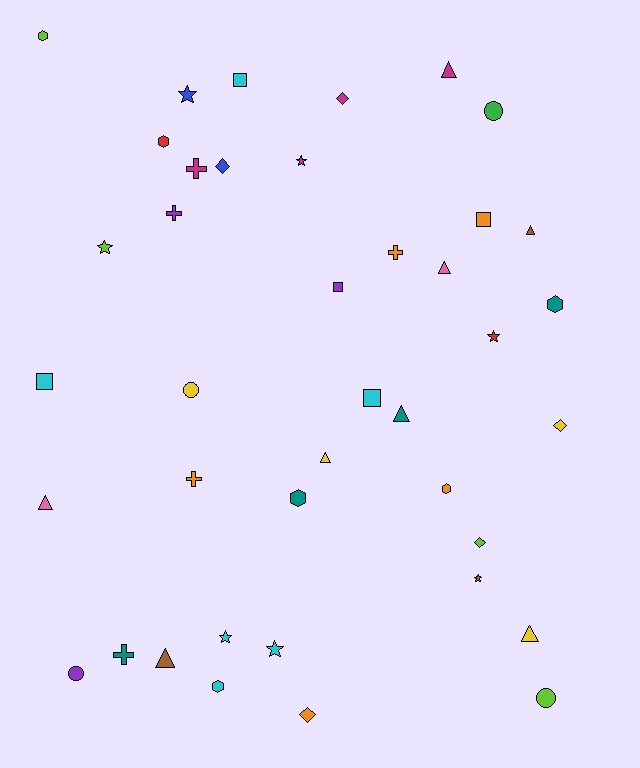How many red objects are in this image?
There are 2 red objects.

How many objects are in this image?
There are 40 objects.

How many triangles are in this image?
There are 8 triangles.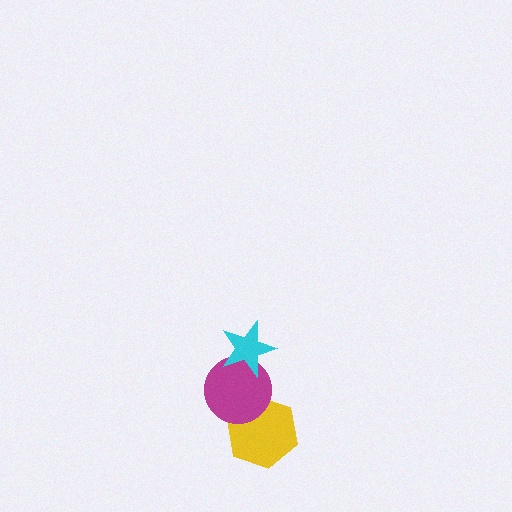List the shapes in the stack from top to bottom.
From top to bottom: the cyan star, the magenta circle, the yellow hexagon.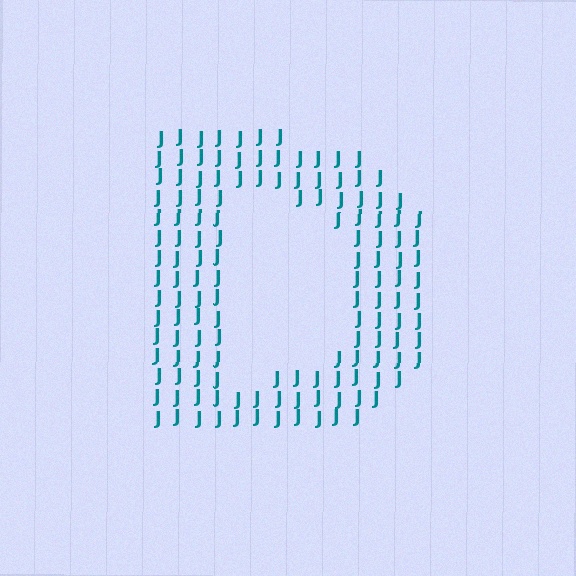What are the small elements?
The small elements are letter J's.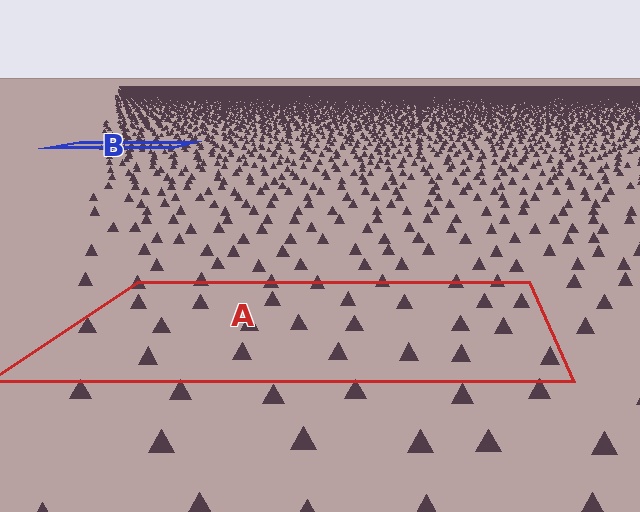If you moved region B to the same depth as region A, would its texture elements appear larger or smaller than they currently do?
They would appear larger. At a closer depth, the same texture elements are projected at a bigger on-screen size.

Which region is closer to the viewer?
Region A is closer. The texture elements there are larger and more spread out.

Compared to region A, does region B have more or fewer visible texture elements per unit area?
Region B has more texture elements per unit area — they are packed more densely because it is farther away.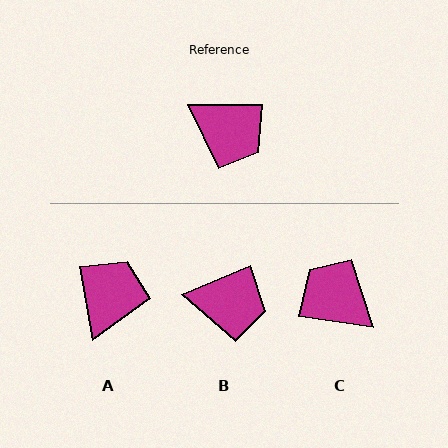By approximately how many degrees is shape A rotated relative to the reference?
Approximately 101 degrees counter-clockwise.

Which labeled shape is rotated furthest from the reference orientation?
C, about 172 degrees away.